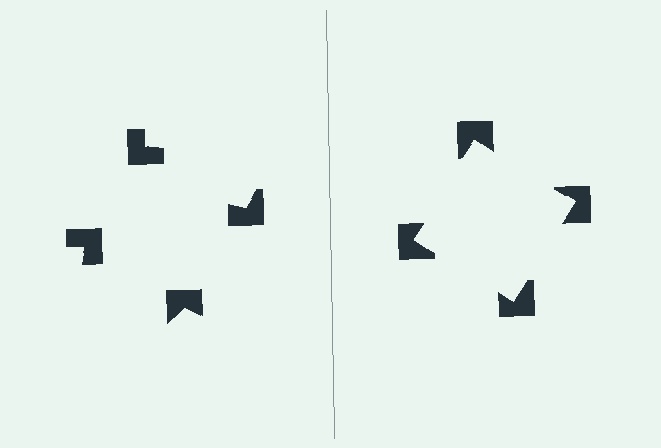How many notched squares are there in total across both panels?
8 — 4 on each side.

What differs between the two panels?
The notched squares are positioned identically on both sides; only the wedge orientations differ. On the right they align to a square; on the left they are misaligned.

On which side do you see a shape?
An illusory square appears on the right side. On the left side the wedge cuts are rotated, so no coherent shape forms.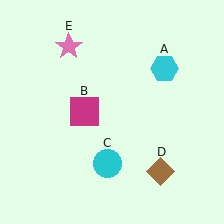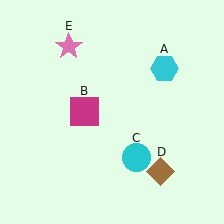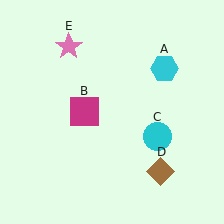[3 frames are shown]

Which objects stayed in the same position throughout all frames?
Cyan hexagon (object A) and magenta square (object B) and brown diamond (object D) and pink star (object E) remained stationary.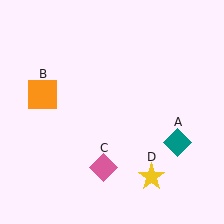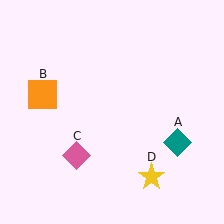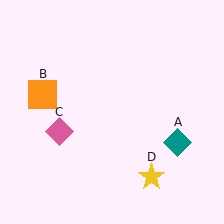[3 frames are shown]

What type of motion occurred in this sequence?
The pink diamond (object C) rotated clockwise around the center of the scene.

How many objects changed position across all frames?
1 object changed position: pink diamond (object C).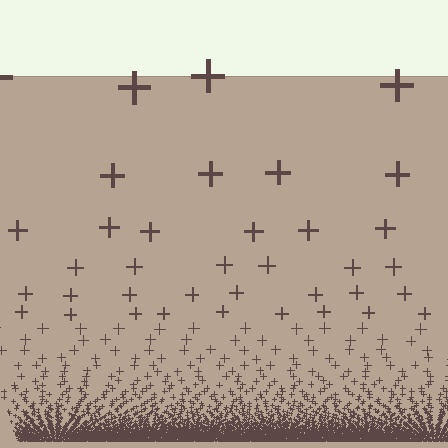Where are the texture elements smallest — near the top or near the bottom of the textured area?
Near the bottom.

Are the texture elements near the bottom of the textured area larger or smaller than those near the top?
Smaller. The gradient is inverted — elements near the bottom are smaller and denser.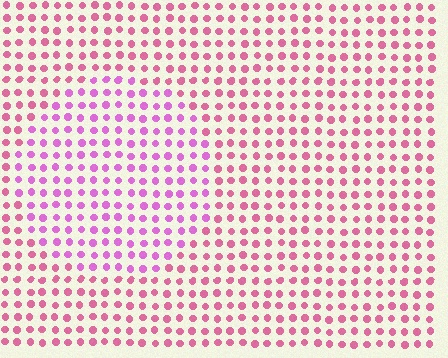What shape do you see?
I see a circle.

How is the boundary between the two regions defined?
The boundary is defined purely by a slight shift in hue (about 30 degrees). Spacing, size, and orientation are identical on both sides.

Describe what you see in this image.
The image is filled with small pink elements in a uniform arrangement. A circle-shaped region is visible where the elements are tinted to a slightly different hue, forming a subtle color boundary.